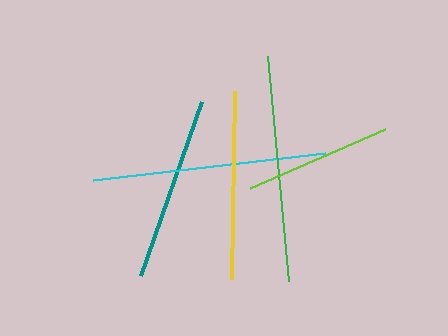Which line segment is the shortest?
The lime line is the shortest at approximately 147 pixels.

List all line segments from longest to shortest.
From longest to shortest: cyan, green, yellow, teal, lime.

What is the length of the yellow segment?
The yellow segment is approximately 187 pixels long.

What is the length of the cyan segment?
The cyan segment is approximately 234 pixels long.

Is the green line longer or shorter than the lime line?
The green line is longer than the lime line.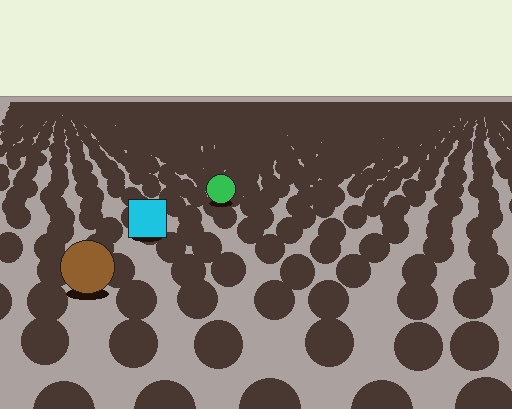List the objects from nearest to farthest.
From nearest to farthest: the brown circle, the cyan square, the green circle.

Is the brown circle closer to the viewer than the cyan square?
Yes. The brown circle is closer — you can tell from the texture gradient: the ground texture is coarser near it.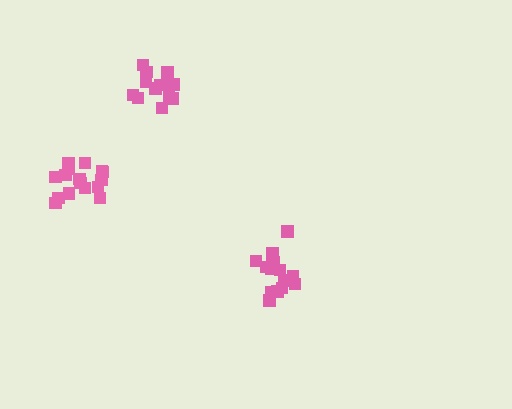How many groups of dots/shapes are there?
There are 3 groups.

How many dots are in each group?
Group 1: 16 dots, Group 2: 13 dots, Group 3: 16 dots (45 total).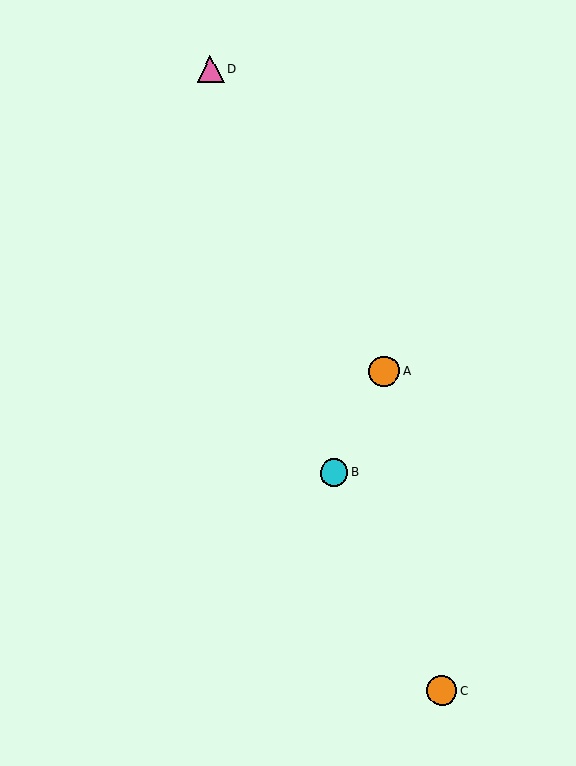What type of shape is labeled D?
Shape D is a pink triangle.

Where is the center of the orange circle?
The center of the orange circle is at (442, 690).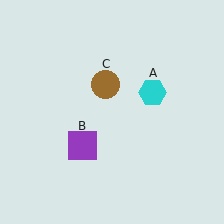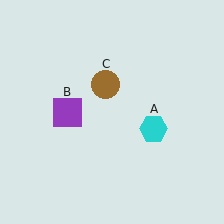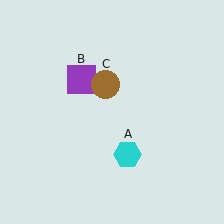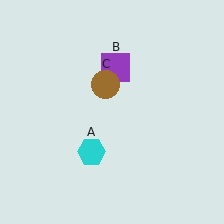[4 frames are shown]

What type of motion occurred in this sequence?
The cyan hexagon (object A), purple square (object B) rotated clockwise around the center of the scene.